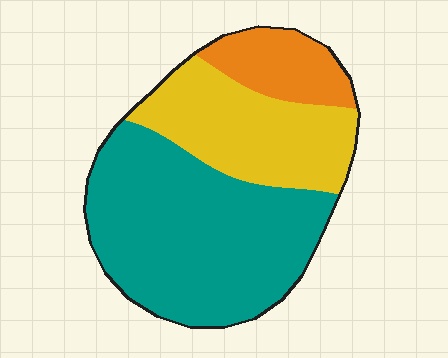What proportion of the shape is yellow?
Yellow takes up about one third (1/3) of the shape.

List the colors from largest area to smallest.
From largest to smallest: teal, yellow, orange.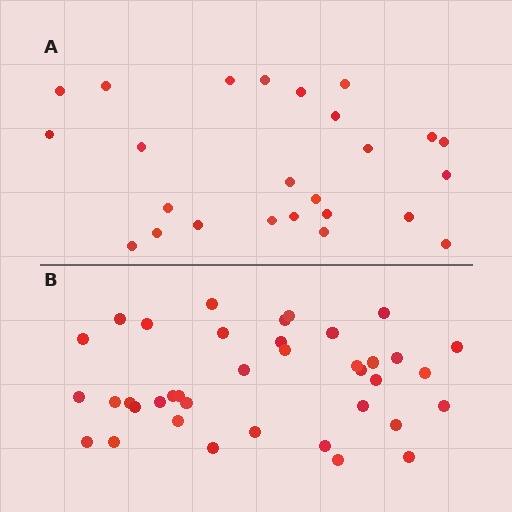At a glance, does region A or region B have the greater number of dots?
Region B (the bottom region) has more dots.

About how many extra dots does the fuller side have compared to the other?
Region B has approximately 15 more dots than region A.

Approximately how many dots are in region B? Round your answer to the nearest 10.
About 40 dots. (The exact count is 38, which rounds to 40.)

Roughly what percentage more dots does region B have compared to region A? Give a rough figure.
About 50% more.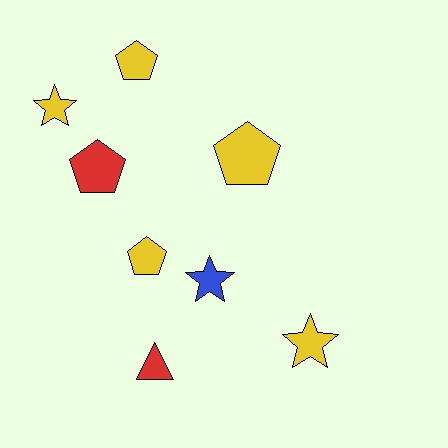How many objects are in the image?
There are 8 objects.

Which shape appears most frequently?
Pentagon, with 4 objects.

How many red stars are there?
There are no red stars.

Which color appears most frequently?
Yellow, with 5 objects.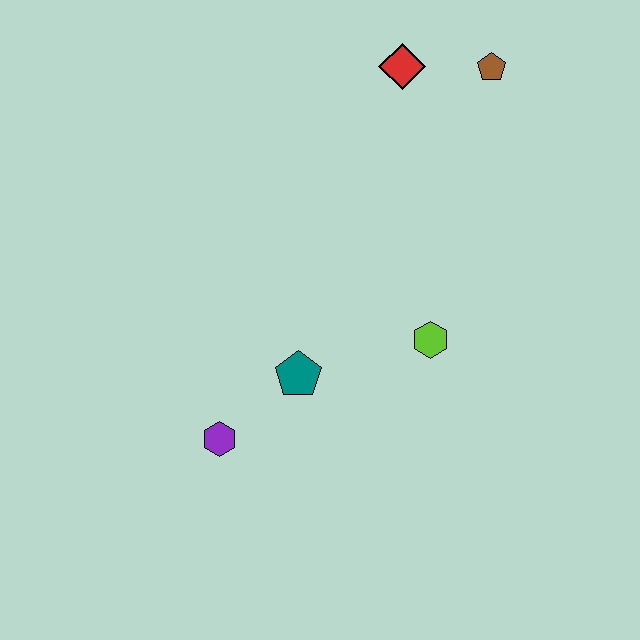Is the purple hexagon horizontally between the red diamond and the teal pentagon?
No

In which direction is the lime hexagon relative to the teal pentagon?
The lime hexagon is to the right of the teal pentagon.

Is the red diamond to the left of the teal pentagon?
No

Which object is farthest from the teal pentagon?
The brown pentagon is farthest from the teal pentagon.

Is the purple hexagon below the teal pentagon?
Yes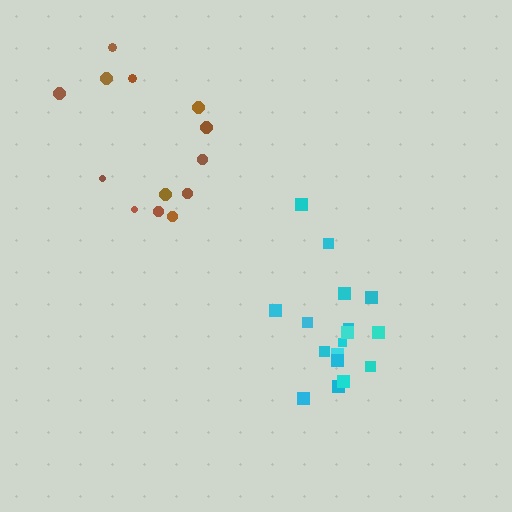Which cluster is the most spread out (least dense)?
Brown.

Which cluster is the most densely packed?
Cyan.